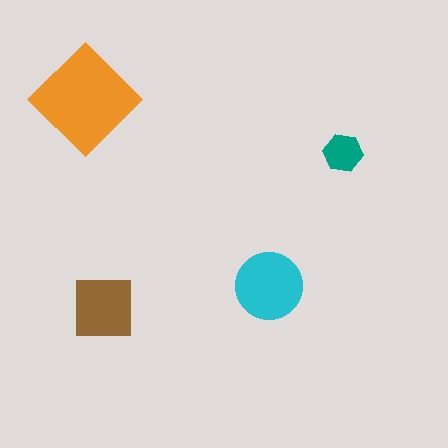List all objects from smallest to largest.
The teal hexagon, the brown square, the cyan circle, the orange diamond.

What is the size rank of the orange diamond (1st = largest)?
1st.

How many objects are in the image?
There are 4 objects in the image.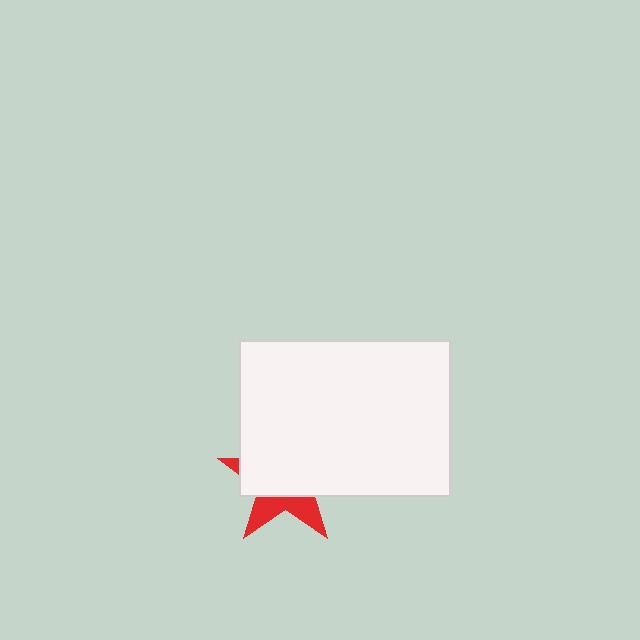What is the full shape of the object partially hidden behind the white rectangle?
The partially hidden object is a red star.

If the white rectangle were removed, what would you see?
You would see the complete red star.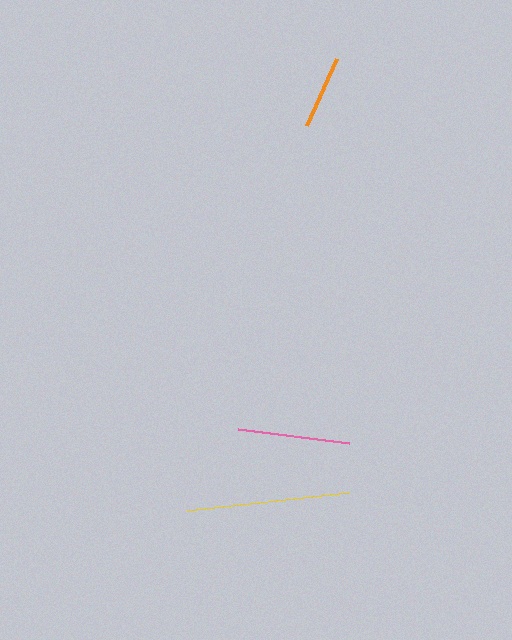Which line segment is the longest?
The yellow line is the longest at approximately 162 pixels.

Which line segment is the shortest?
The orange line is the shortest at approximately 73 pixels.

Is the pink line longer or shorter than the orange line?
The pink line is longer than the orange line.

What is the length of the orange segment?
The orange segment is approximately 73 pixels long.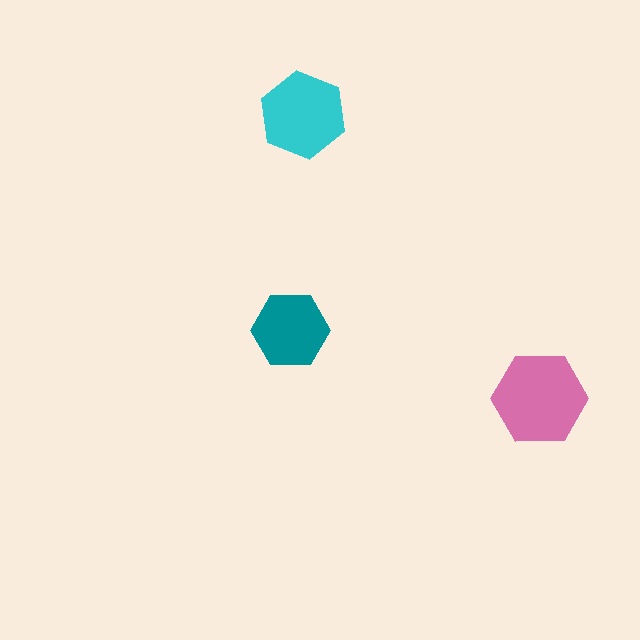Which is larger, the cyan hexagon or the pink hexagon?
The pink one.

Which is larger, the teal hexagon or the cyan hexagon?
The cyan one.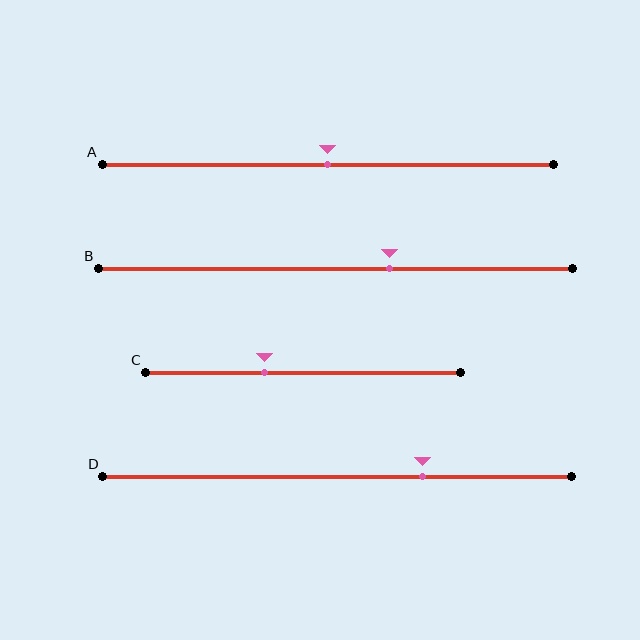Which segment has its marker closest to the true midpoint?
Segment A has its marker closest to the true midpoint.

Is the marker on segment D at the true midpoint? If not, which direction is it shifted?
No, the marker on segment D is shifted to the right by about 18% of the segment length.